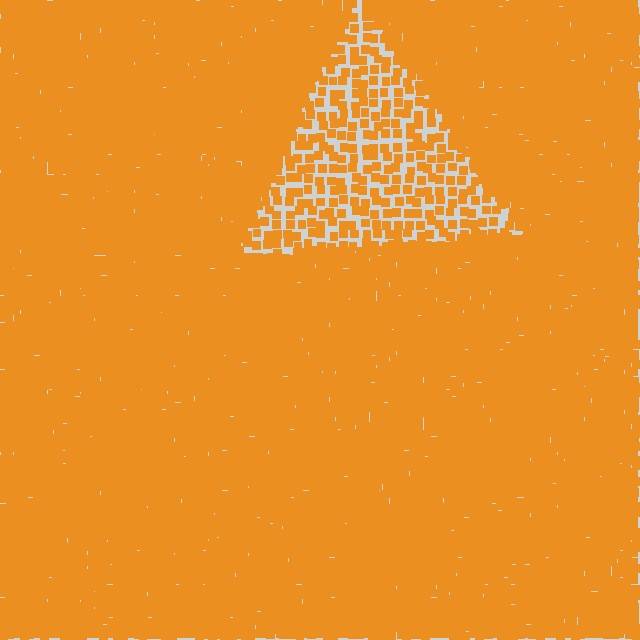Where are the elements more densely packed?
The elements are more densely packed outside the triangle boundary.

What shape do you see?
I see a triangle.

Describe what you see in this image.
The image contains small orange elements arranged at two different densities. A triangle-shaped region is visible where the elements are less densely packed than the surrounding area.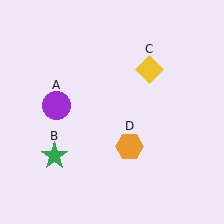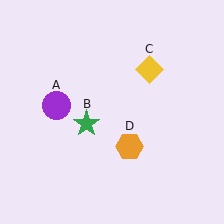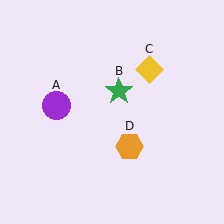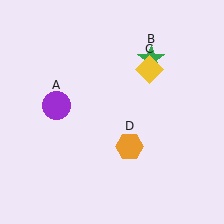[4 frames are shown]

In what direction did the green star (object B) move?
The green star (object B) moved up and to the right.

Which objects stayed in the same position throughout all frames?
Purple circle (object A) and yellow diamond (object C) and orange hexagon (object D) remained stationary.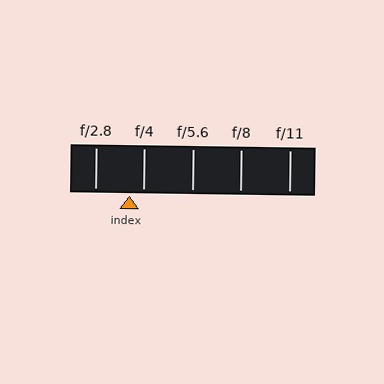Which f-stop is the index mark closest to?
The index mark is closest to f/4.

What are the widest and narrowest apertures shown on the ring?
The widest aperture shown is f/2.8 and the narrowest is f/11.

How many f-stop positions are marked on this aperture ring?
There are 5 f-stop positions marked.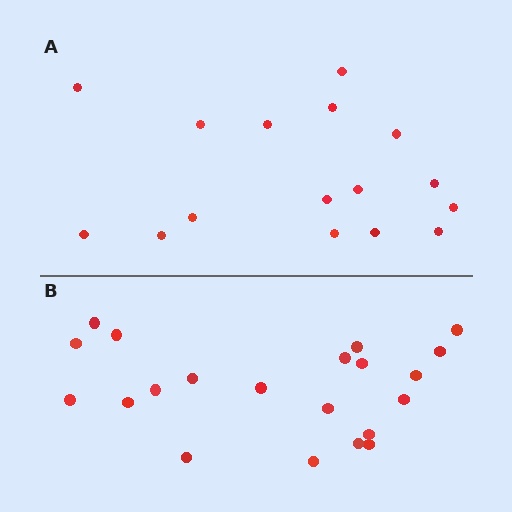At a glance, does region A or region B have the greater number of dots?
Region B (the bottom region) has more dots.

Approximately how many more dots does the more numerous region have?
Region B has about 5 more dots than region A.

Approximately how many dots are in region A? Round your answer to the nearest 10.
About 20 dots. (The exact count is 16, which rounds to 20.)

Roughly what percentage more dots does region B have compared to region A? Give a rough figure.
About 30% more.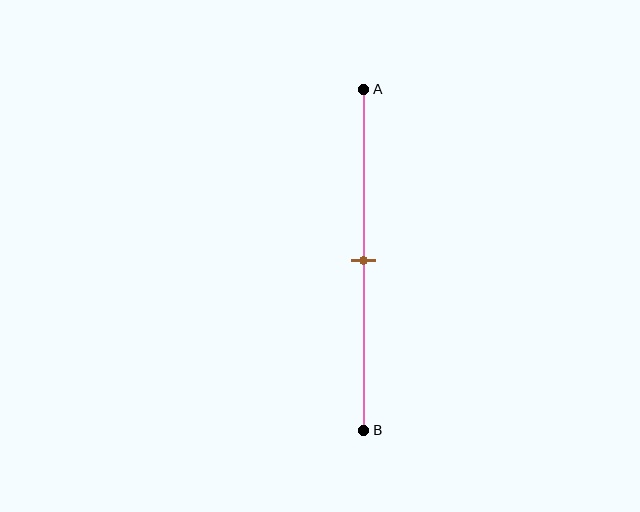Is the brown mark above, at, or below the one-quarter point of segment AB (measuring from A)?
The brown mark is below the one-quarter point of segment AB.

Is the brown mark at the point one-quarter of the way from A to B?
No, the mark is at about 50% from A, not at the 25% one-quarter point.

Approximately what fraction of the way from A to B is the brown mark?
The brown mark is approximately 50% of the way from A to B.